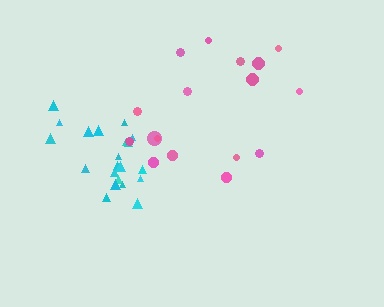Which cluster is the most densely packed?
Cyan.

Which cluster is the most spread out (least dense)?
Pink.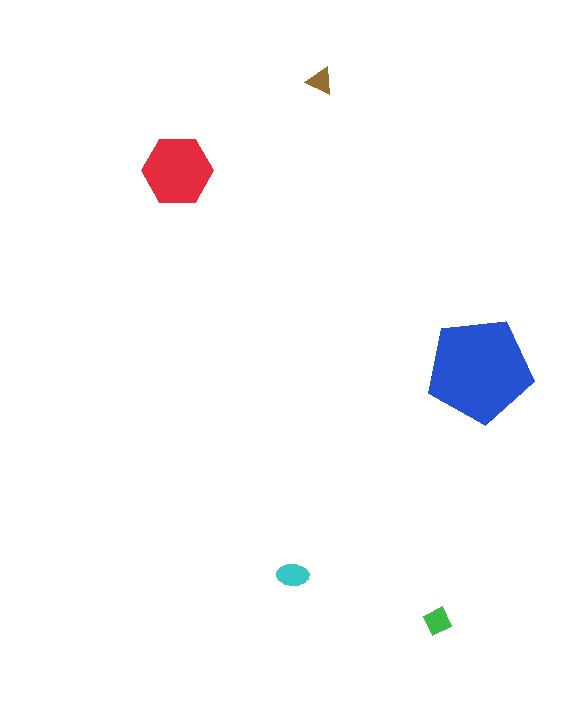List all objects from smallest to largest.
The brown triangle, the green diamond, the cyan ellipse, the red hexagon, the blue pentagon.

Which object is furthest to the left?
The red hexagon is leftmost.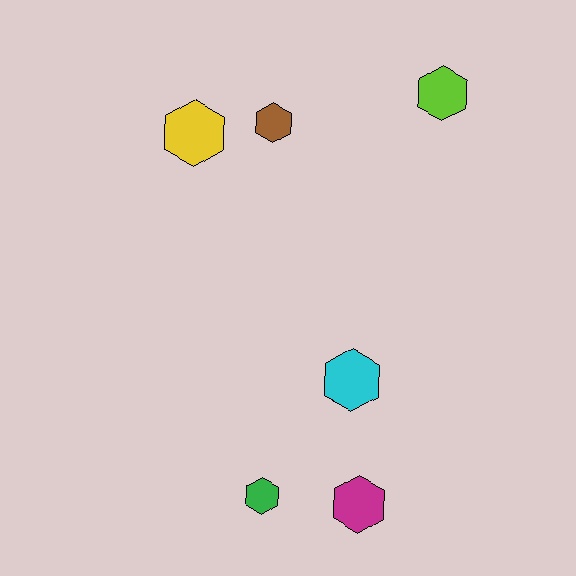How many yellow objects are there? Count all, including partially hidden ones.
There is 1 yellow object.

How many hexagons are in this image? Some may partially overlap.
There are 6 hexagons.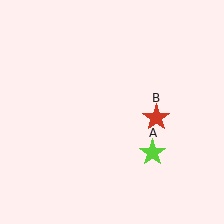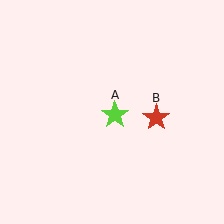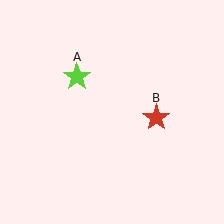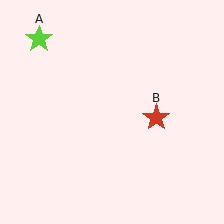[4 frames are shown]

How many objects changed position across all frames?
1 object changed position: lime star (object A).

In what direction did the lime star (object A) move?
The lime star (object A) moved up and to the left.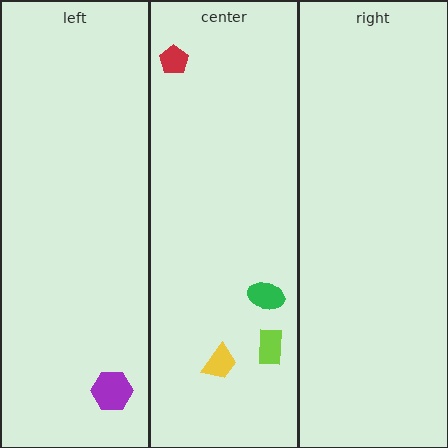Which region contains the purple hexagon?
The left region.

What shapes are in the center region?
The green ellipse, the red pentagon, the yellow trapezoid, the lime rectangle.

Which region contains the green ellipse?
The center region.